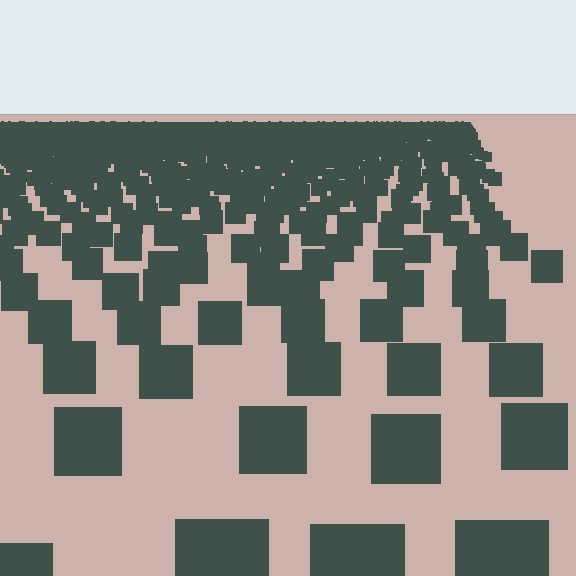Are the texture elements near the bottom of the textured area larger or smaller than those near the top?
Larger. Near the bottom, elements are closer to the viewer and appear at a bigger on-screen size.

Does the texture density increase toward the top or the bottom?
Density increases toward the top.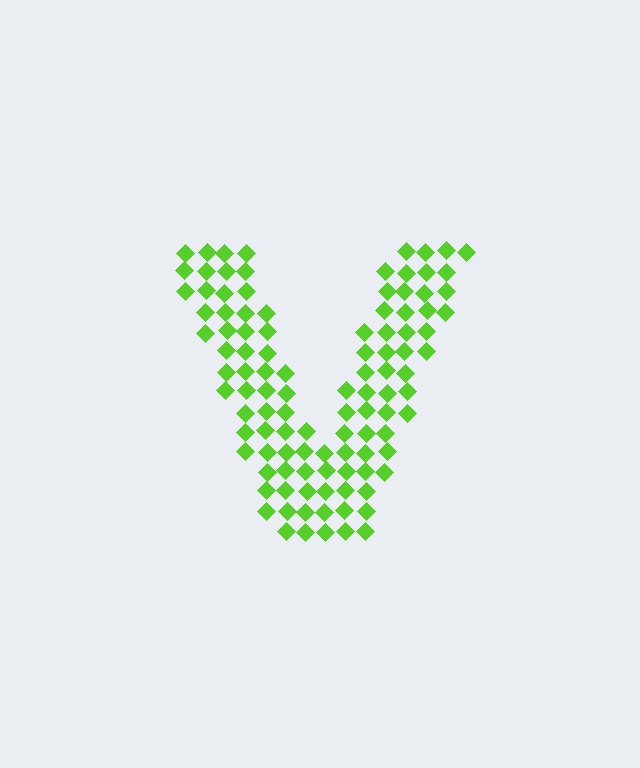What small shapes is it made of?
It is made of small diamonds.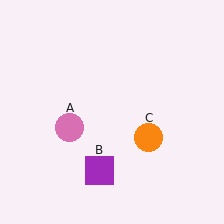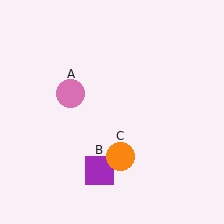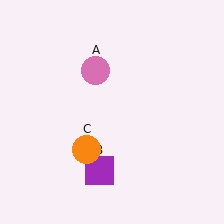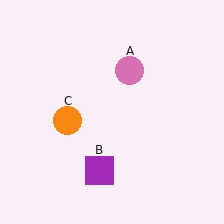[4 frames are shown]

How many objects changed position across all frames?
2 objects changed position: pink circle (object A), orange circle (object C).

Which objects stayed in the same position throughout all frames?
Purple square (object B) remained stationary.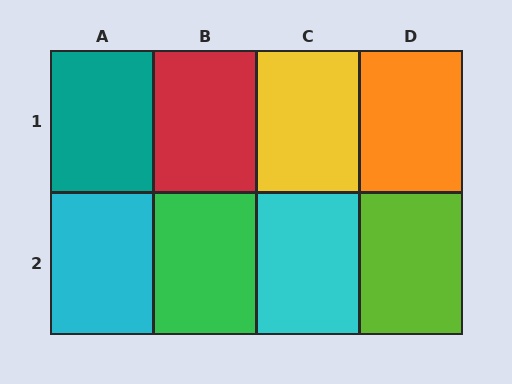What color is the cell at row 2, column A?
Cyan.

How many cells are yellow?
1 cell is yellow.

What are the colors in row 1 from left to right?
Teal, red, yellow, orange.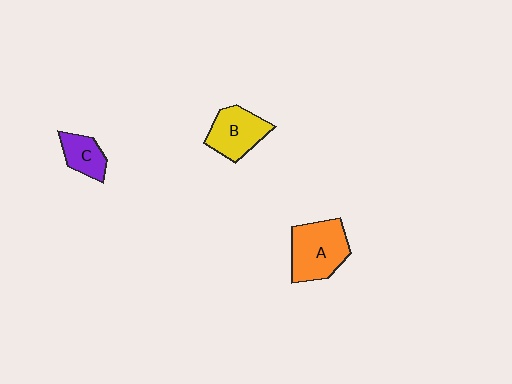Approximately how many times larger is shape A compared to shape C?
Approximately 1.9 times.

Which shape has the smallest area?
Shape C (purple).